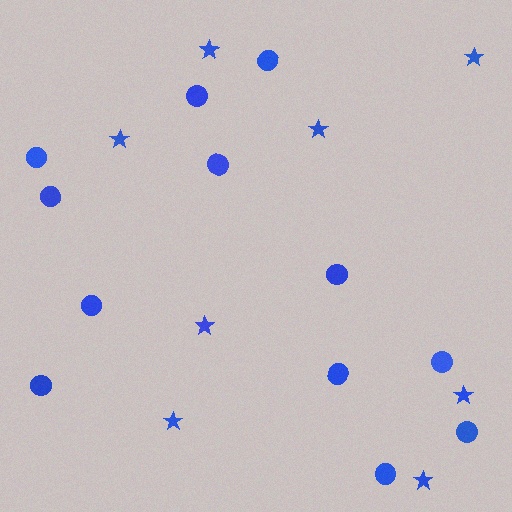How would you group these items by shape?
There are 2 groups: one group of circles (12) and one group of stars (8).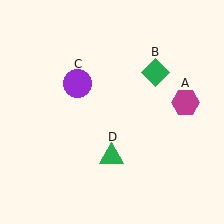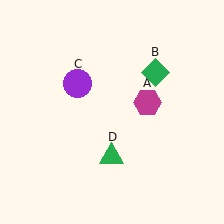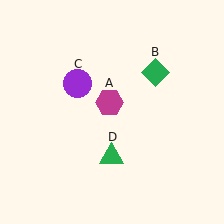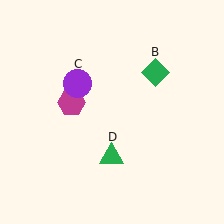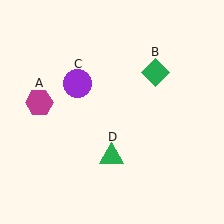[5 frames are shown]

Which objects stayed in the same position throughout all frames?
Green diamond (object B) and purple circle (object C) and green triangle (object D) remained stationary.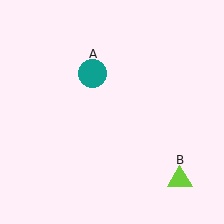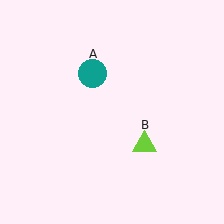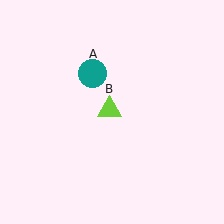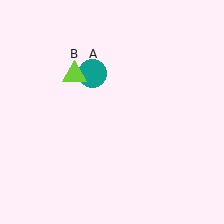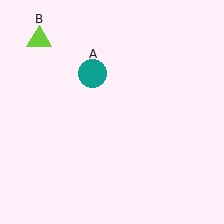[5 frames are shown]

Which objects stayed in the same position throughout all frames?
Teal circle (object A) remained stationary.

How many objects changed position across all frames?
1 object changed position: lime triangle (object B).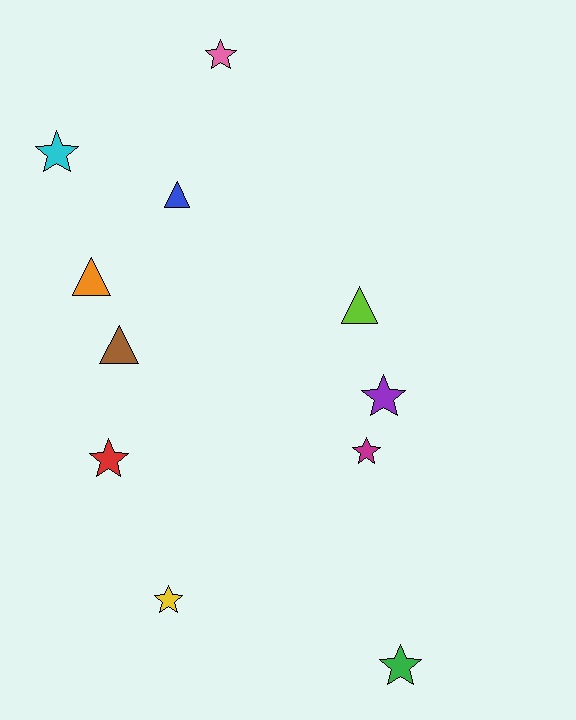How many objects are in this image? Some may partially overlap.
There are 11 objects.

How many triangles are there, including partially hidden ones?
There are 4 triangles.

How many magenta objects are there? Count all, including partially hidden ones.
There is 1 magenta object.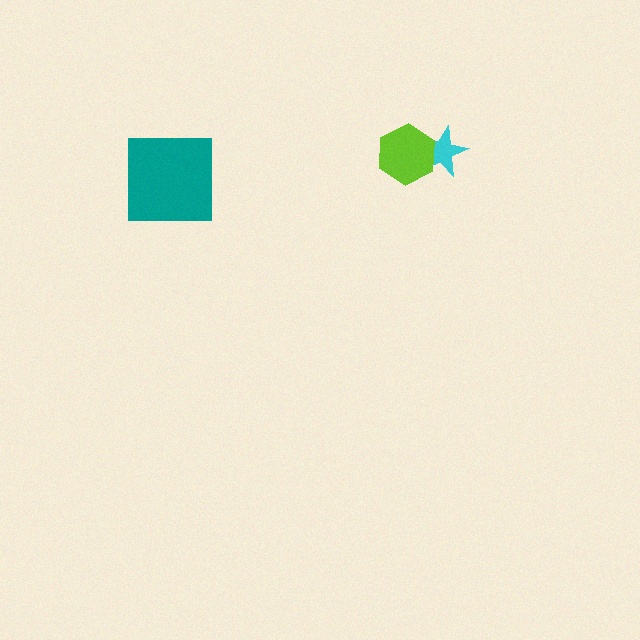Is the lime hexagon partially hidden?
No, no other shape covers it.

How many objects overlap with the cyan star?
1 object overlaps with the cyan star.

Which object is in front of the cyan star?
The lime hexagon is in front of the cyan star.